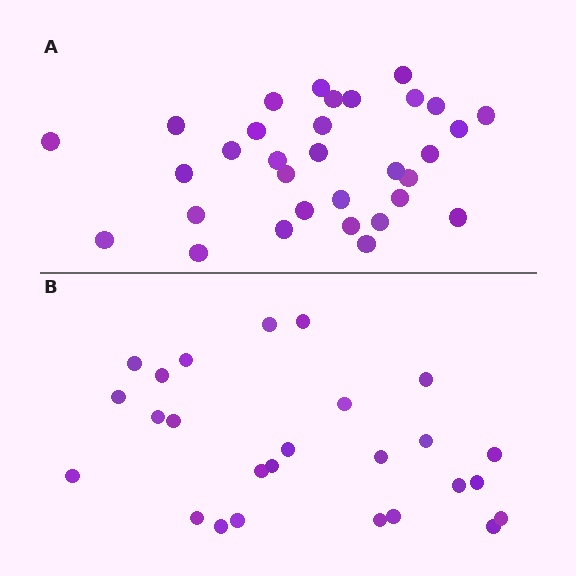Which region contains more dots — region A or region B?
Region A (the top region) has more dots.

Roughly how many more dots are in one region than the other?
Region A has about 6 more dots than region B.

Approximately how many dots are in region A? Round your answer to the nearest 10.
About 30 dots. (The exact count is 32, which rounds to 30.)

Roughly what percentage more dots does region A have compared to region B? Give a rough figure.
About 25% more.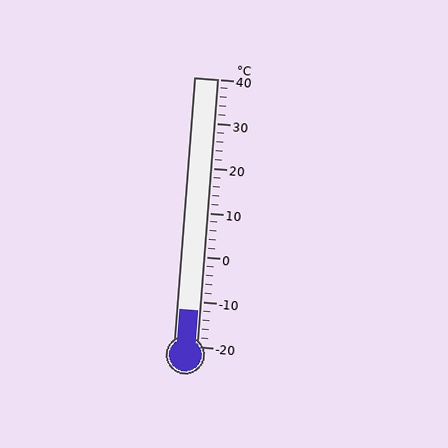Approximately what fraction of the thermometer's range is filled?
The thermometer is filled to approximately 15% of its range.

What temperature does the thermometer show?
The thermometer shows approximately -12°C.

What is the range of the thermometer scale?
The thermometer scale ranges from -20°C to 40°C.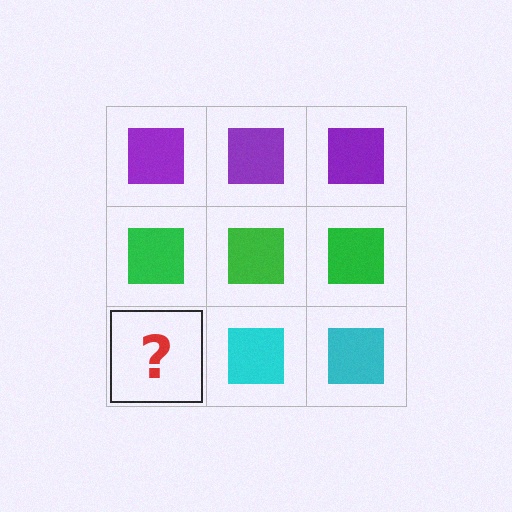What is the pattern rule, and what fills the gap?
The rule is that each row has a consistent color. The gap should be filled with a cyan square.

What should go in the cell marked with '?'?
The missing cell should contain a cyan square.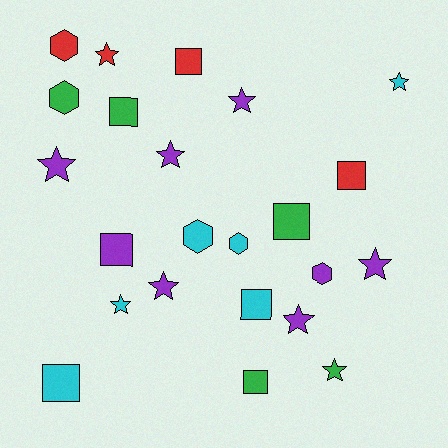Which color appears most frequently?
Purple, with 8 objects.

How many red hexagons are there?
There is 1 red hexagon.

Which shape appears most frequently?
Star, with 10 objects.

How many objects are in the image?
There are 23 objects.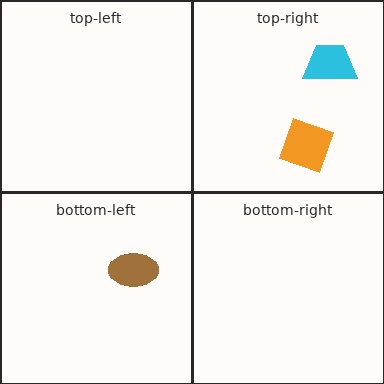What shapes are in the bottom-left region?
The brown ellipse.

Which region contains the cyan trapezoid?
The top-right region.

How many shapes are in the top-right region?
2.